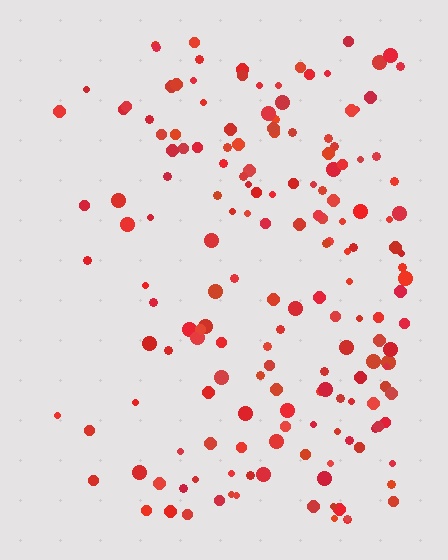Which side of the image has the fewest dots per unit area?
The left.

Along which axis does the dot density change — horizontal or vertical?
Horizontal.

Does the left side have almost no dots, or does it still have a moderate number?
Still a moderate number, just noticeably fewer than the right.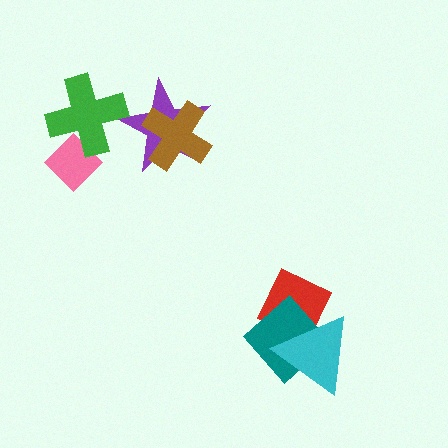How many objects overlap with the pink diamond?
1 object overlaps with the pink diamond.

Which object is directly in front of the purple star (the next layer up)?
The brown cross is directly in front of the purple star.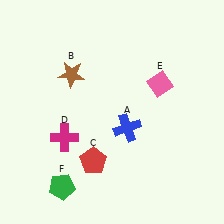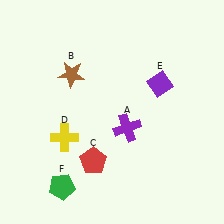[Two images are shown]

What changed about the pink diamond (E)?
In Image 1, E is pink. In Image 2, it changed to purple.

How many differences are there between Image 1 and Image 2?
There are 3 differences between the two images.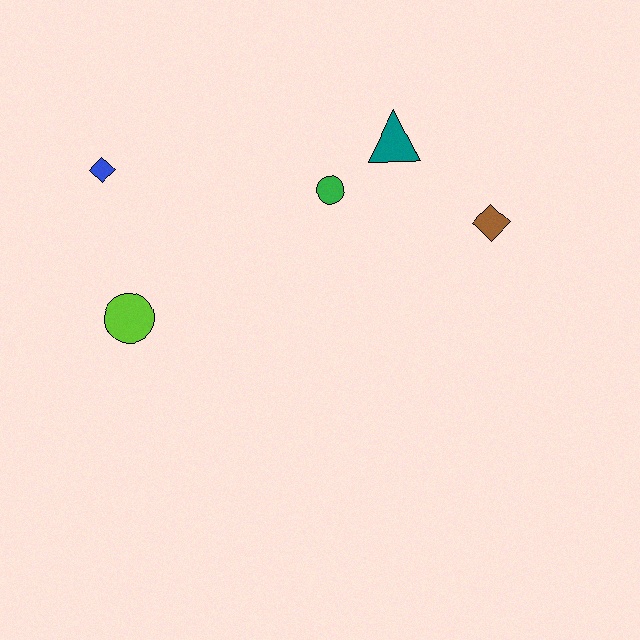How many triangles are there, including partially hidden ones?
There is 1 triangle.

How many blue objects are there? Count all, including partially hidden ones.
There is 1 blue object.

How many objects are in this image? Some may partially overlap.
There are 5 objects.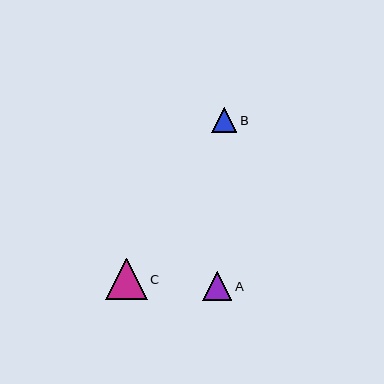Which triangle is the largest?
Triangle C is the largest with a size of approximately 41 pixels.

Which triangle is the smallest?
Triangle B is the smallest with a size of approximately 25 pixels.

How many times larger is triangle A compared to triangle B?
Triangle A is approximately 1.2 times the size of triangle B.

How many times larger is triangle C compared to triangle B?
Triangle C is approximately 1.7 times the size of triangle B.